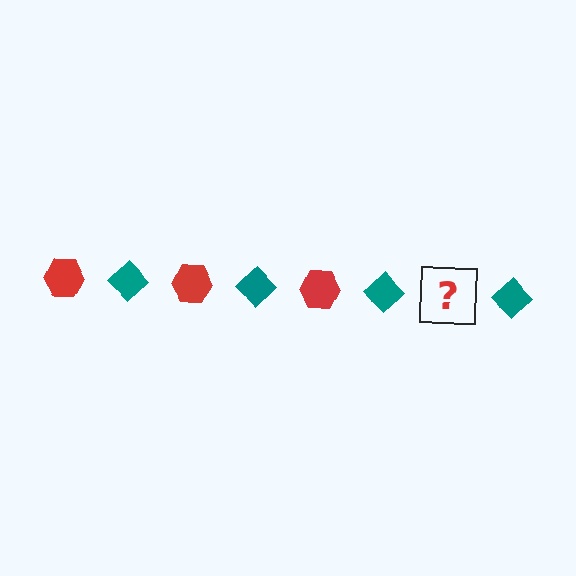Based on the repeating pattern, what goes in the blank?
The blank should be a red hexagon.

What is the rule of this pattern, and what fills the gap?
The rule is that the pattern alternates between red hexagon and teal diamond. The gap should be filled with a red hexagon.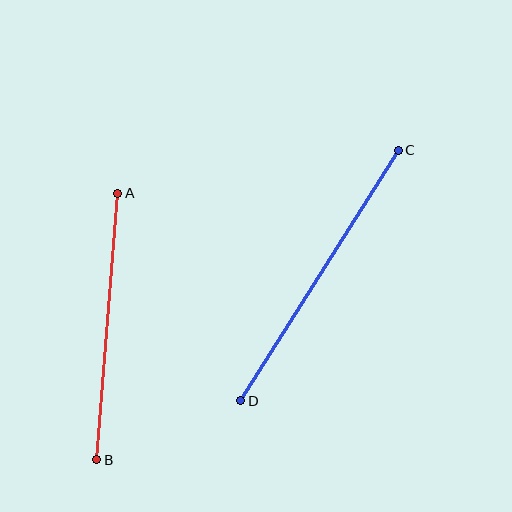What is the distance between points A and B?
The distance is approximately 267 pixels.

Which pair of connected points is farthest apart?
Points C and D are farthest apart.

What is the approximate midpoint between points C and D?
The midpoint is at approximately (320, 275) pixels.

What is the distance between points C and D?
The distance is approximately 296 pixels.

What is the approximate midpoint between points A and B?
The midpoint is at approximately (107, 327) pixels.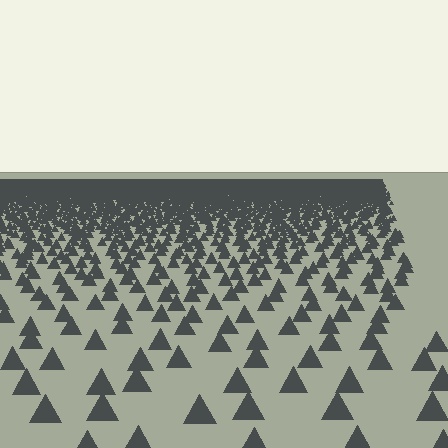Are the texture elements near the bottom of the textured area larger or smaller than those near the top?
Larger. Near the bottom, elements are closer to the viewer and appear at a bigger on-screen size.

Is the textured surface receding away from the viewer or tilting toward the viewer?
The surface is receding away from the viewer. Texture elements get smaller and denser toward the top.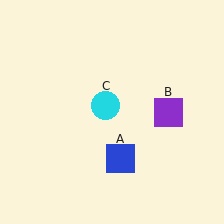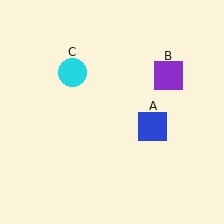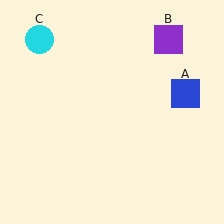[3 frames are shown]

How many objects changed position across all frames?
3 objects changed position: blue square (object A), purple square (object B), cyan circle (object C).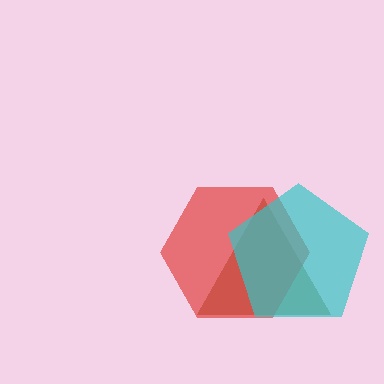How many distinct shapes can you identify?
There are 3 distinct shapes: a brown triangle, a red hexagon, a cyan pentagon.